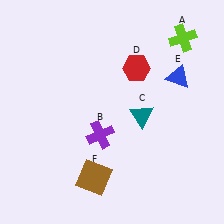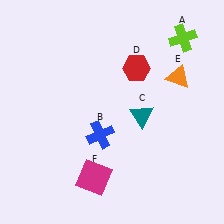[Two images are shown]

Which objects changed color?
B changed from purple to blue. E changed from blue to orange. F changed from brown to magenta.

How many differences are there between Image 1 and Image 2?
There are 3 differences between the two images.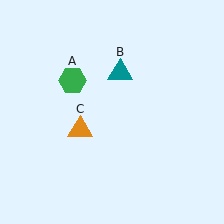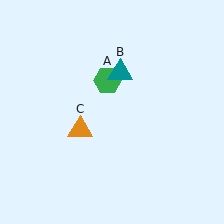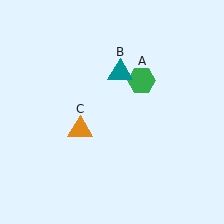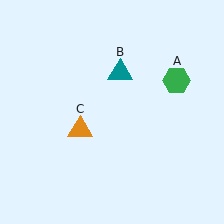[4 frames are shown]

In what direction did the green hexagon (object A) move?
The green hexagon (object A) moved right.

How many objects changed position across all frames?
1 object changed position: green hexagon (object A).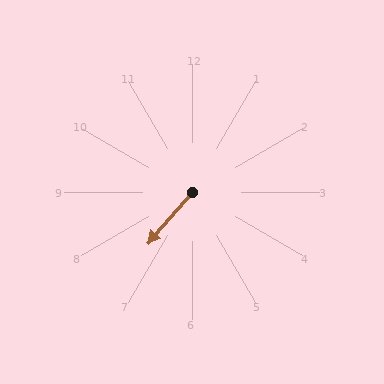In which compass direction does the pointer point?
Southwest.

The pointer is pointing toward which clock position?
Roughly 7 o'clock.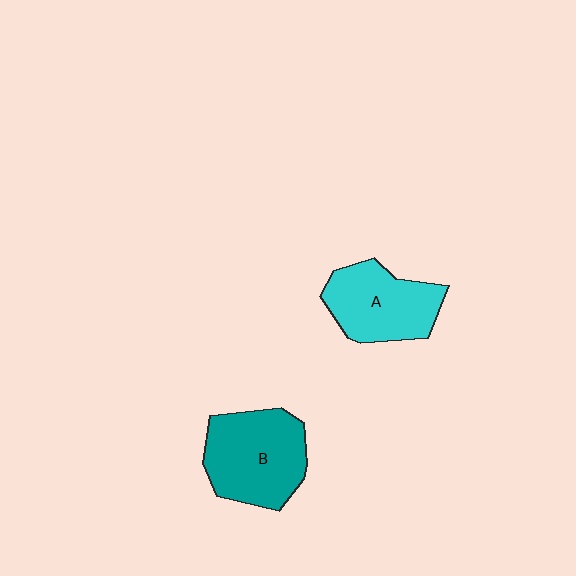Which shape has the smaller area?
Shape A (cyan).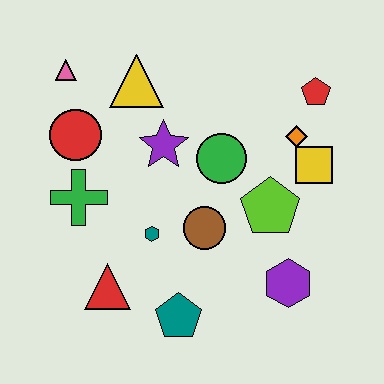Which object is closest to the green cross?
The red circle is closest to the green cross.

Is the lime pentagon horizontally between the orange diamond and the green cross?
Yes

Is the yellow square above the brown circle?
Yes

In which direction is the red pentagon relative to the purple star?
The red pentagon is to the right of the purple star.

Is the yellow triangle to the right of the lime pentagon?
No